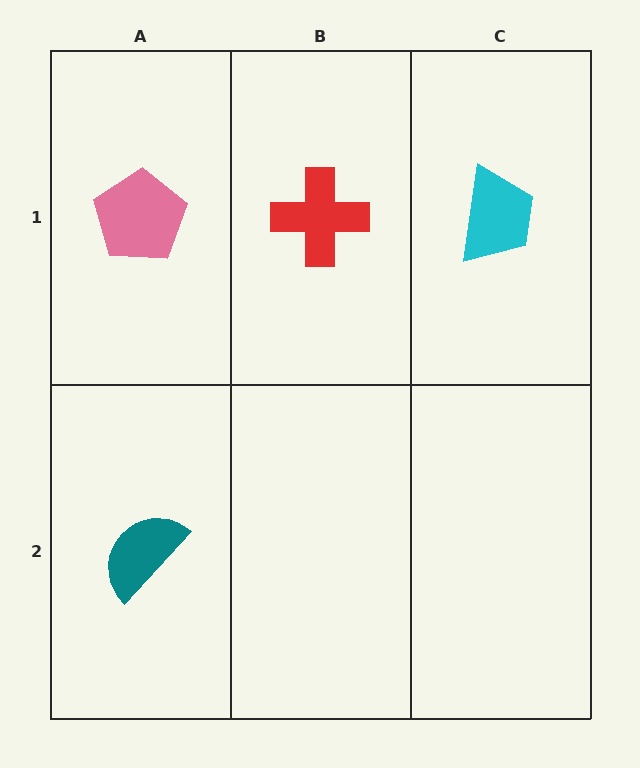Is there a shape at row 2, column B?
No, that cell is empty.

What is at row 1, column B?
A red cross.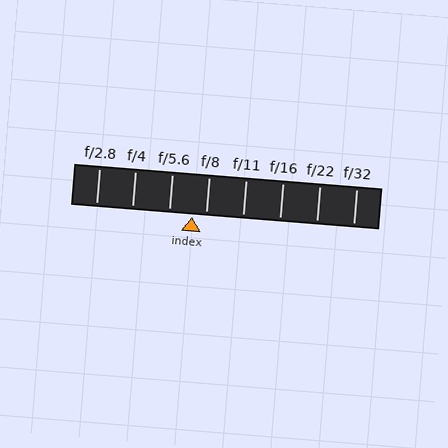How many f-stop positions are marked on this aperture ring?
There are 8 f-stop positions marked.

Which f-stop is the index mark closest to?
The index mark is closest to f/8.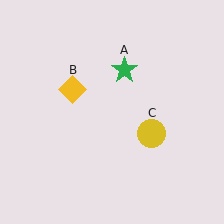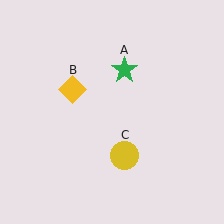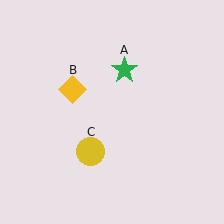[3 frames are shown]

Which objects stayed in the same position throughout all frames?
Green star (object A) and yellow diamond (object B) remained stationary.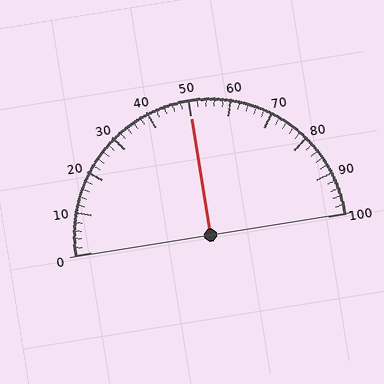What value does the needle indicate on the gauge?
The needle indicates approximately 50.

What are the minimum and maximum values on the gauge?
The gauge ranges from 0 to 100.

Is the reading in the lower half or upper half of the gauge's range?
The reading is in the upper half of the range (0 to 100).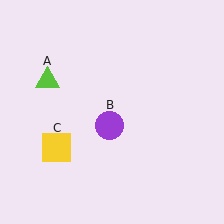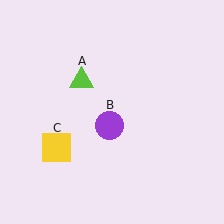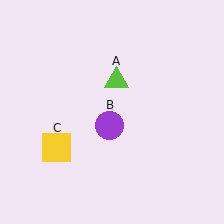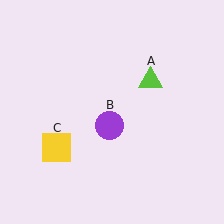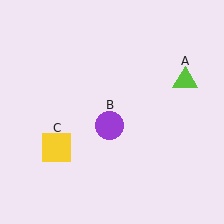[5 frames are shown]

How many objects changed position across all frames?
1 object changed position: lime triangle (object A).